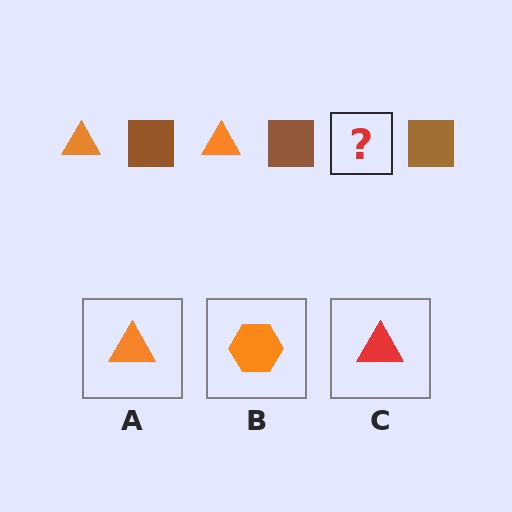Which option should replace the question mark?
Option A.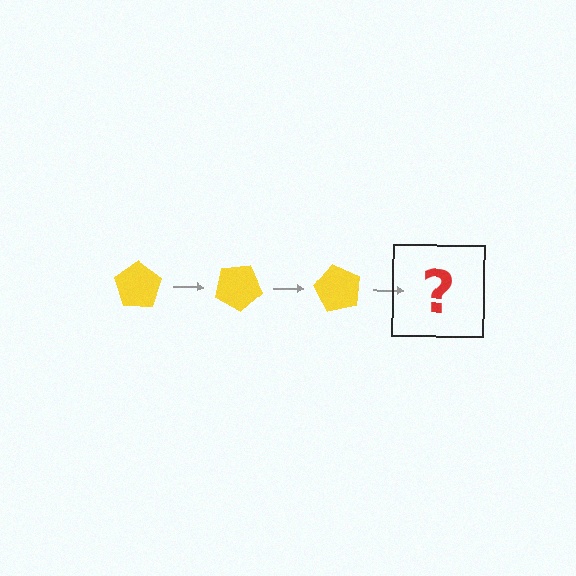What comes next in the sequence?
The next element should be a yellow pentagon rotated 90 degrees.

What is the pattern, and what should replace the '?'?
The pattern is that the pentagon rotates 30 degrees each step. The '?' should be a yellow pentagon rotated 90 degrees.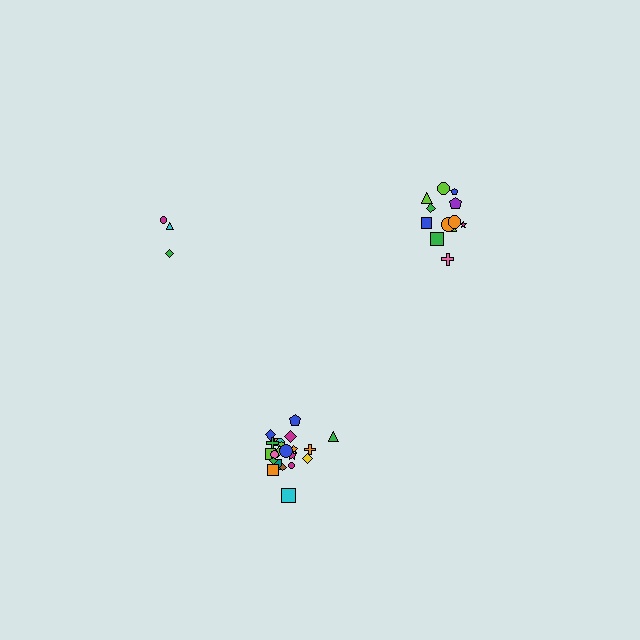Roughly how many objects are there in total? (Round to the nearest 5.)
Roughly 35 objects in total.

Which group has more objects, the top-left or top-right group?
The top-right group.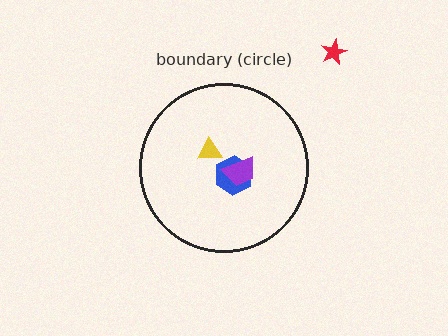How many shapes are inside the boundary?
3 inside, 1 outside.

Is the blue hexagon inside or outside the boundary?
Inside.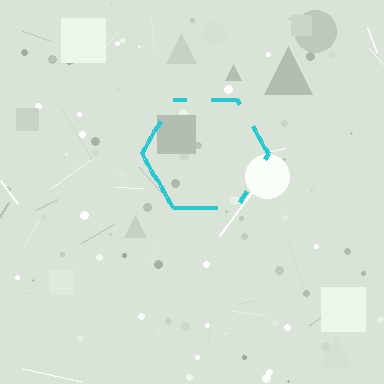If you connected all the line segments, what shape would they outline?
They would outline a hexagon.